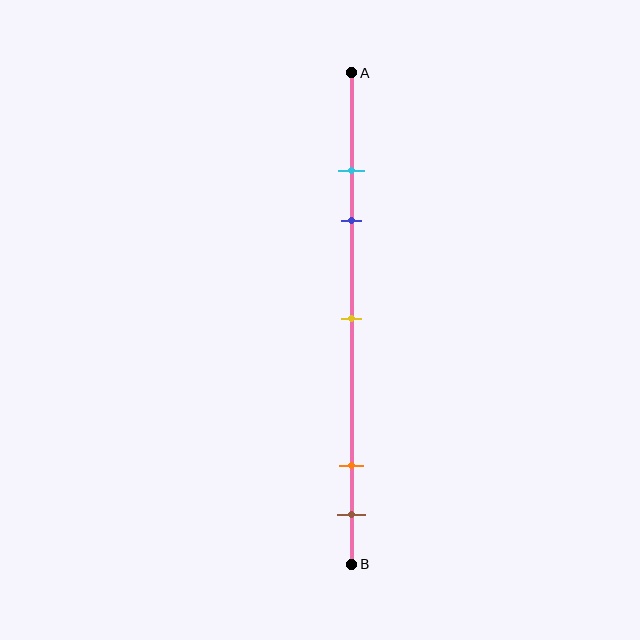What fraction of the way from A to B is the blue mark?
The blue mark is approximately 30% (0.3) of the way from A to B.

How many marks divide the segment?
There are 5 marks dividing the segment.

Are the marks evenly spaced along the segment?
No, the marks are not evenly spaced.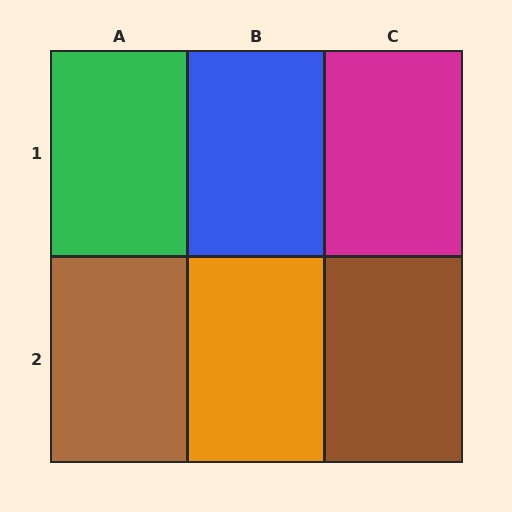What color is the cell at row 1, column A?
Green.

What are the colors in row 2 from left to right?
Brown, orange, brown.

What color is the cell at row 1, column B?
Blue.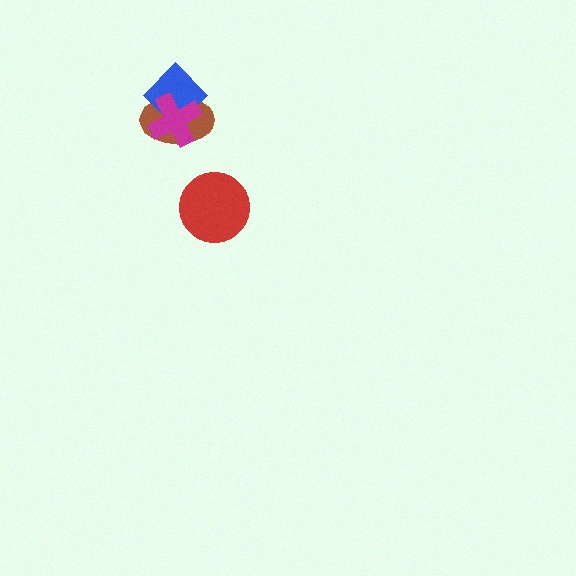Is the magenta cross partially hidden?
No, no other shape covers it.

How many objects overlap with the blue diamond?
2 objects overlap with the blue diamond.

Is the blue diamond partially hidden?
Yes, it is partially covered by another shape.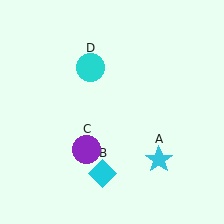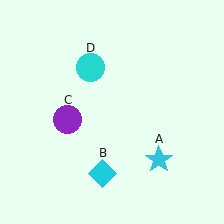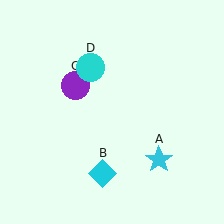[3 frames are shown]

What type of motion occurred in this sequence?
The purple circle (object C) rotated clockwise around the center of the scene.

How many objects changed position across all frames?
1 object changed position: purple circle (object C).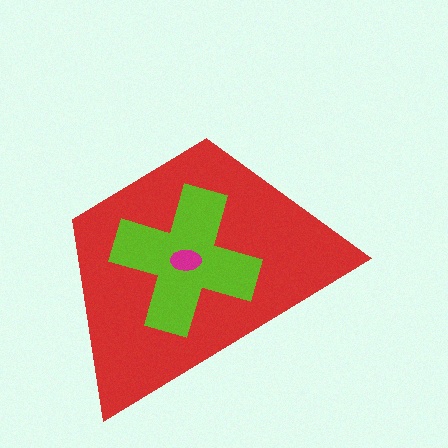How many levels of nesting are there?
3.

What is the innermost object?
The magenta ellipse.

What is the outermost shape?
The red trapezoid.